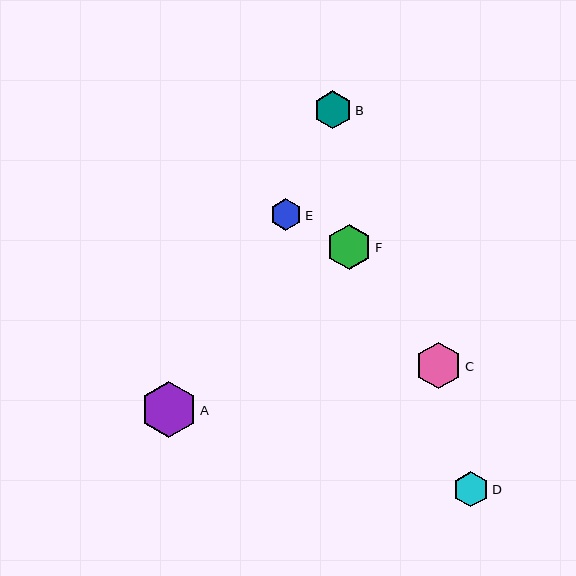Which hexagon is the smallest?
Hexagon E is the smallest with a size of approximately 32 pixels.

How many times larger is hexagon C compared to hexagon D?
Hexagon C is approximately 1.3 times the size of hexagon D.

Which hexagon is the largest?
Hexagon A is the largest with a size of approximately 56 pixels.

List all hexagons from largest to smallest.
From largest to smallest: A, C, F, B, D, E.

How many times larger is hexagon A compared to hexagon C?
Hexagon A is approximately 1.2 times the size of hexagon C.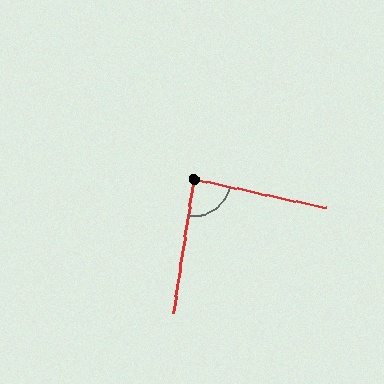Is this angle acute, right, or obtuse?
It is approximately a right angle.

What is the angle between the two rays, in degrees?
Approximately 87 degrees.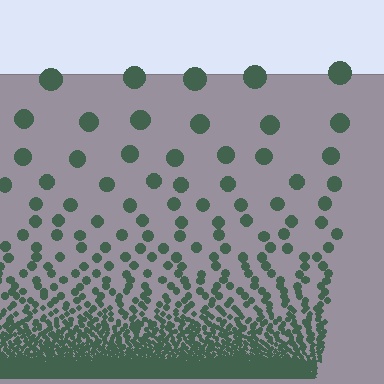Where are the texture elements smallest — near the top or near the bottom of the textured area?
Near the bottom.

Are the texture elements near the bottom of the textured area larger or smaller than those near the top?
Smaller. The gradient is inverted — elements near the bottom are smaller and denser.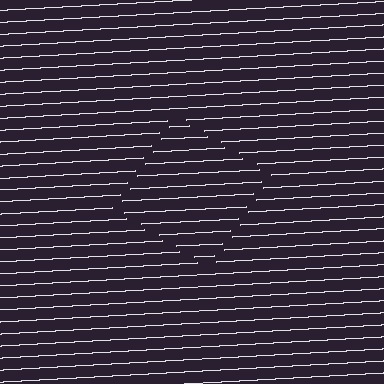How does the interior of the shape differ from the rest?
The interior of the shape contains the same grating, shifted by half a period — the contour is defined by the phase discontinuity where line-ends from the inner and outer gratings abut.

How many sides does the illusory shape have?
4 sides — the line-ends trace a square.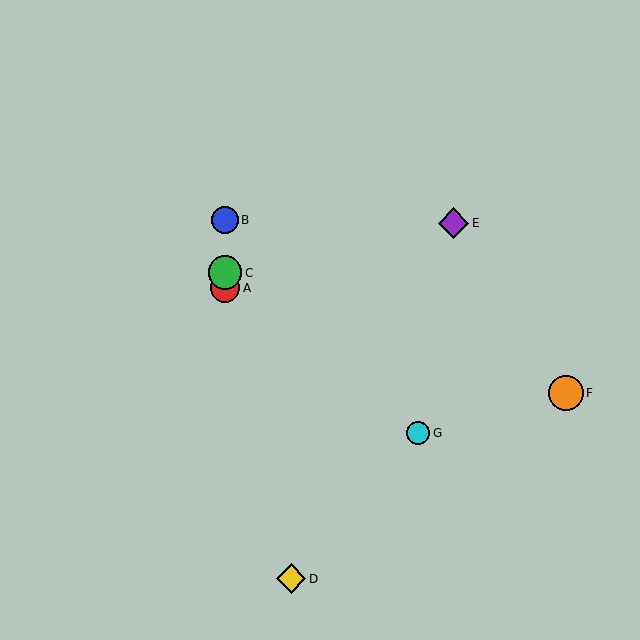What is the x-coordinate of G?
Object G is at x≈418.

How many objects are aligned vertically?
3 objects (A, B, C) are aligned vertically.